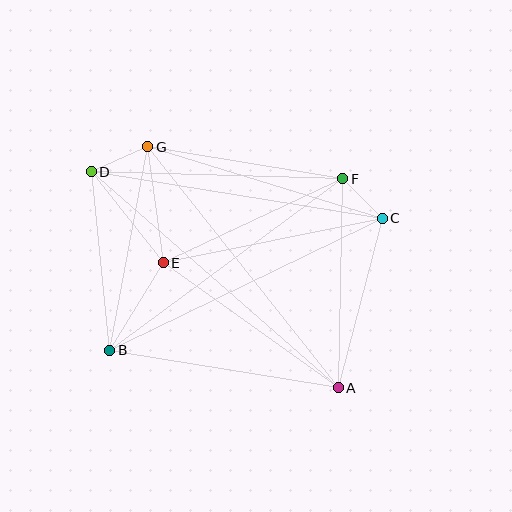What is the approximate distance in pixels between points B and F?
The distance between B and F is approximately 289 pixels.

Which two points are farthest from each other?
Points A and D are farthest from each other.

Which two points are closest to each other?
Points C and F are closest to each other.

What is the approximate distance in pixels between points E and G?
The distance between E and G is approximately 117 pixels.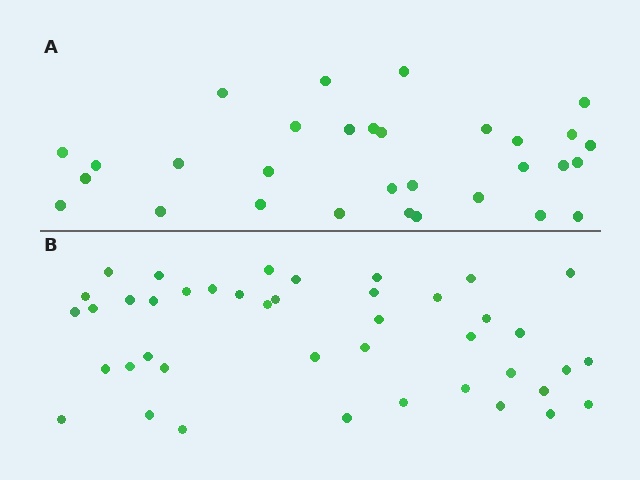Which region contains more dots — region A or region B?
Region B (the bottom region) has more dots.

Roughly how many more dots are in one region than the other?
Region B has roughly 12 or so more dots than region A.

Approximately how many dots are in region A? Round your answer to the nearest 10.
About 30 dots. (The exact count is 31, which rounds to 30.)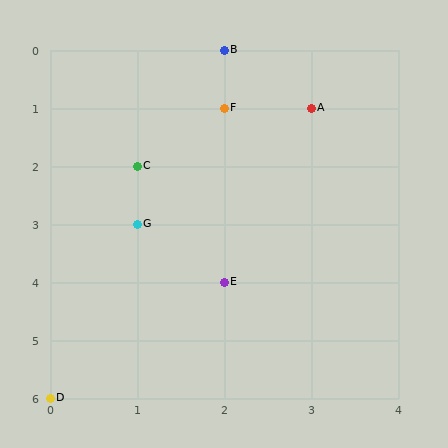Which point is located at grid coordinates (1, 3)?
Point G is at (1, 3).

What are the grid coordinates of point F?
Point F is at grid coordinates (2, 1).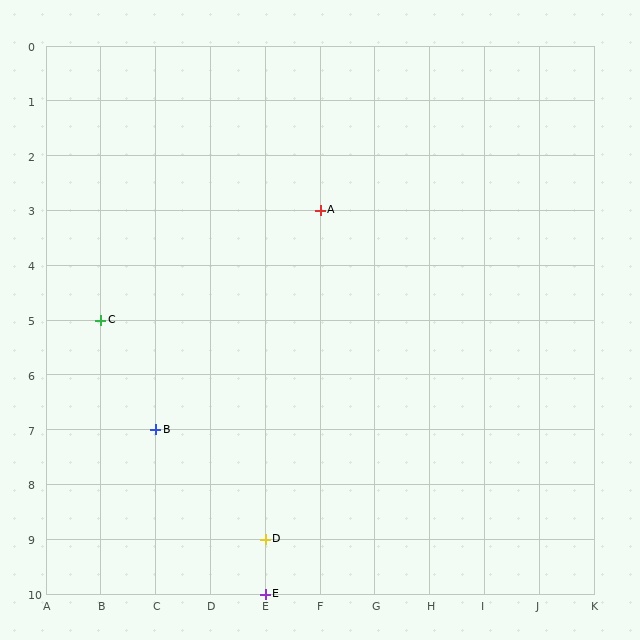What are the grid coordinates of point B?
Point B is at grid coordinates (C, 7).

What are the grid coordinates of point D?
Point D is at grid coordinates (E, 9).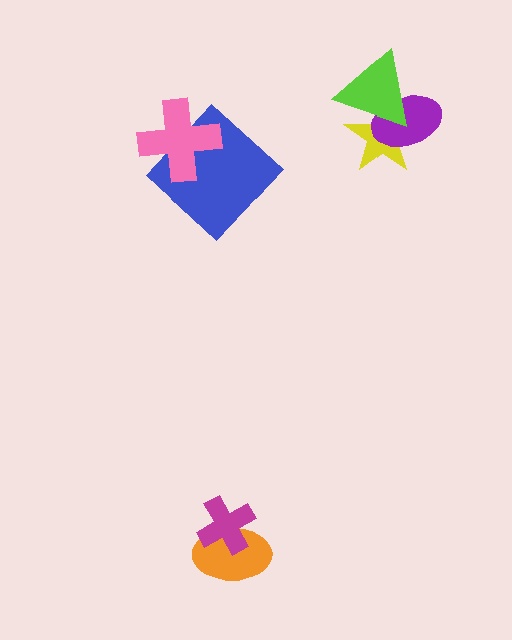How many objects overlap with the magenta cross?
1 object overlaps with the magenta cross.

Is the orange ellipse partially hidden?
Yes, it is partially covered by another shape.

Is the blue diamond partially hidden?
Yes, it is partially covered by another shape.